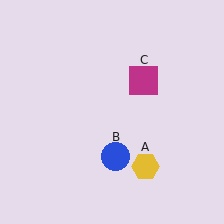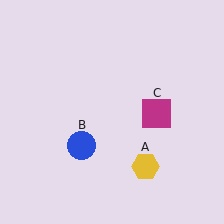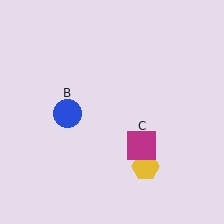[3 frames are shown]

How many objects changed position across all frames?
2 objects changed position: blue circle (object B), magenta square (object C).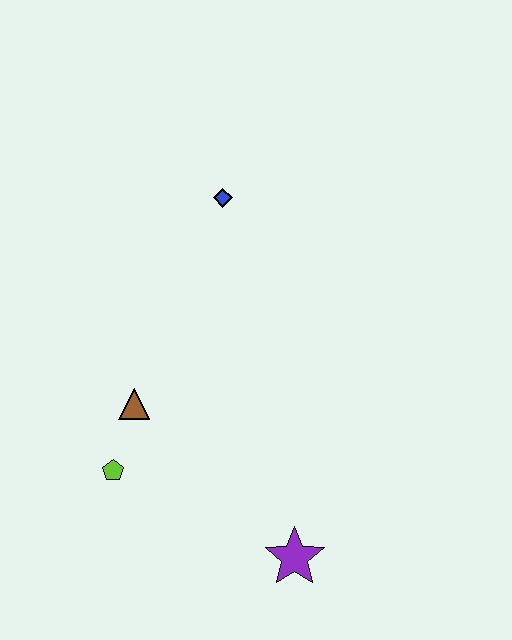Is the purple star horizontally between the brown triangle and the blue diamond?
No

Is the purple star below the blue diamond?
Yes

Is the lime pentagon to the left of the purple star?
Yes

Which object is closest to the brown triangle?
The lime pentagon is closest to the brown triangle.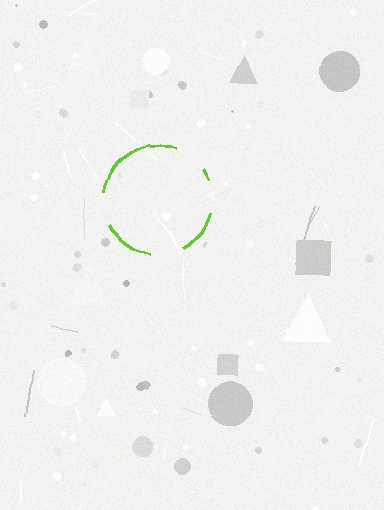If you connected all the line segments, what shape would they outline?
They would outline a circle.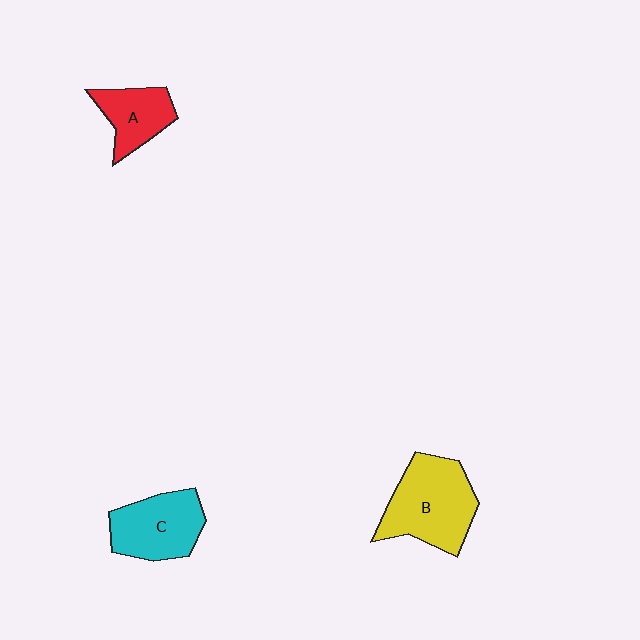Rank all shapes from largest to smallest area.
From largest to smallest: B (yellow), C (cyan), A (red).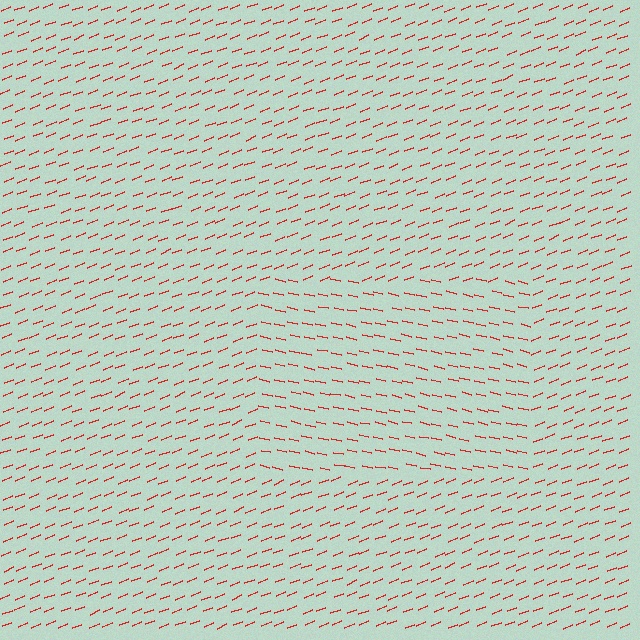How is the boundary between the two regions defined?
The boundary is defined purely by a change in line orientation (approximately 34 degrees difference). All lines are the same color and thickness.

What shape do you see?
I see a rectangle.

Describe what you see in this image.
The image is filled with small red line segments. A rectangle region in the image has lines oriented differently from the surrounding lines, creating a visible texture boundary.